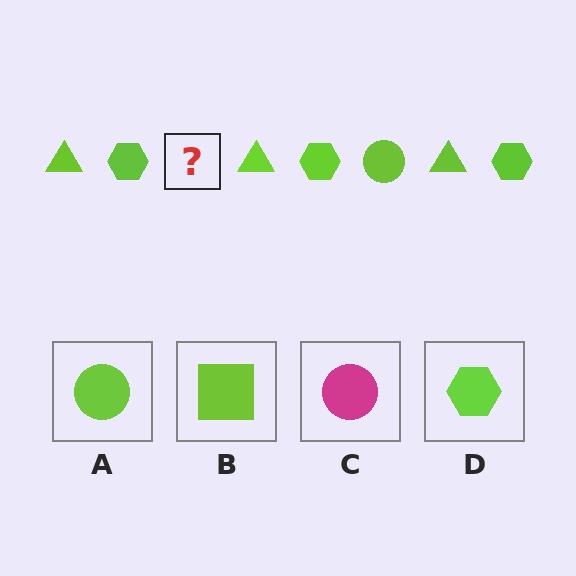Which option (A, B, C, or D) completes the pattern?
A.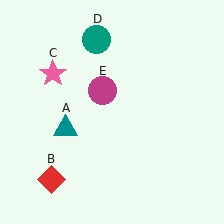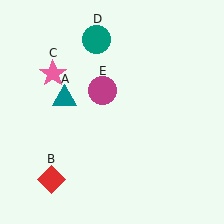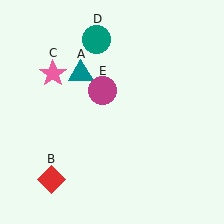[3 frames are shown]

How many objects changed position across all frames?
1 object changed position: teal triangle (object A).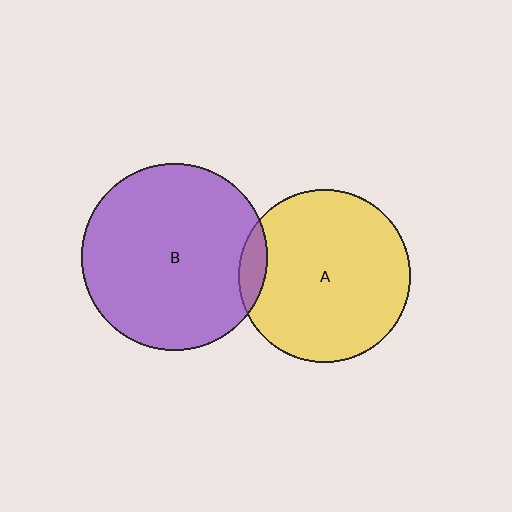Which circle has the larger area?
Circle B (purple).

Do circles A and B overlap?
Yes.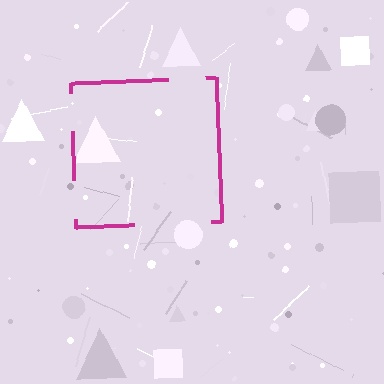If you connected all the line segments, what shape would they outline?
They would outline a square.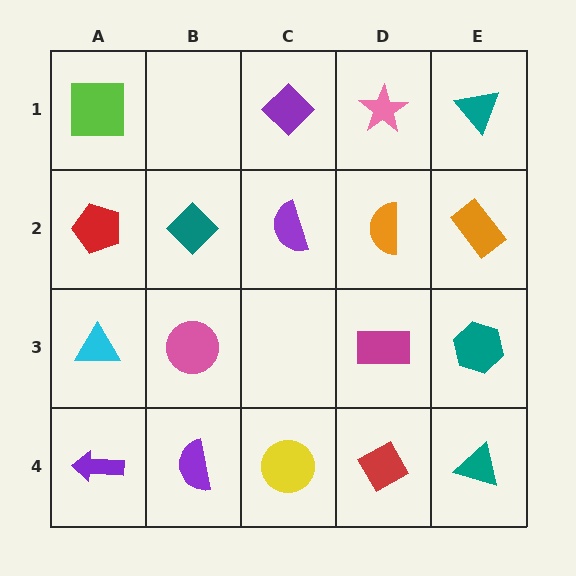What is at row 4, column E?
A teal triangle.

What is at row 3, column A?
A cyan triangle.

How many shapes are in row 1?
4 shapes.